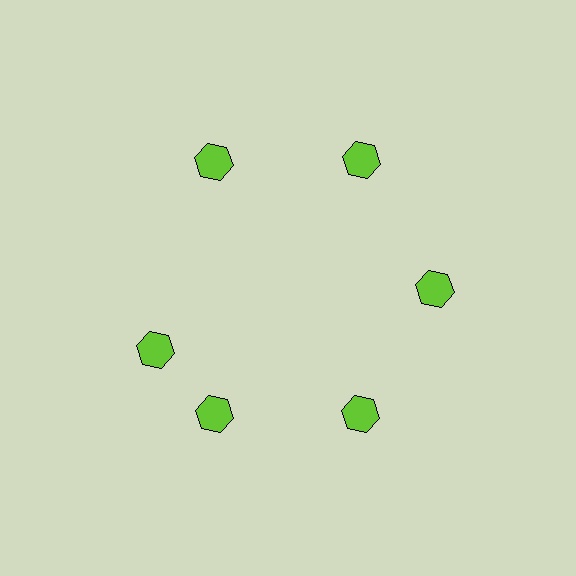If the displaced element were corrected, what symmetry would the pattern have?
It would have 6-fold rotational symmetry — the pattern would map onto itself every 60 degrees.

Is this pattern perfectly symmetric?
No. The 6 lime hexagons are arranged in a ring, but one element near the 9 o'clock position is rotated out of alignment along the ring, breaking the 6-fold rotational symmetry.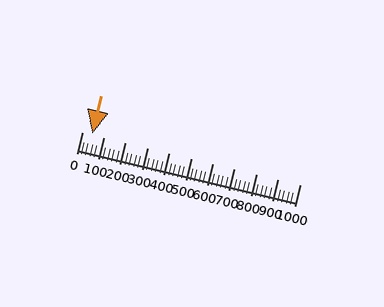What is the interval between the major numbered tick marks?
The major tick marks are spaced 100 units apart.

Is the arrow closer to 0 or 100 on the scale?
The arrow is closer to 0.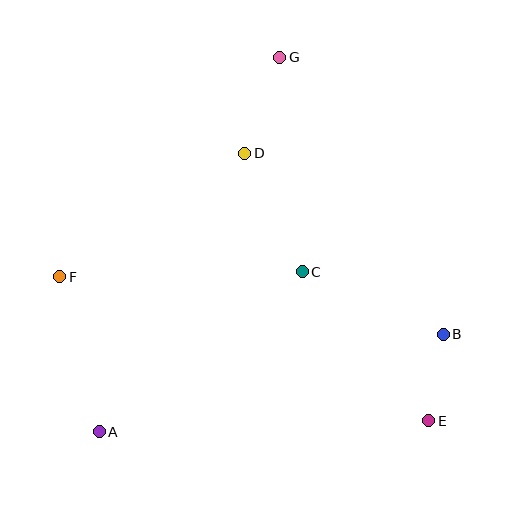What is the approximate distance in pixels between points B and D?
The distance between B and D is approximately 269 pixels.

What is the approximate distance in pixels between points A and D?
The distance between A and D is approximately 314 pixels.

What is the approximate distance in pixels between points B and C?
The distance between B and C is approximately 154 pixels.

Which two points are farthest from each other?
Points A and G are farthest from each other.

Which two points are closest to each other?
Points B and E are closest to each other.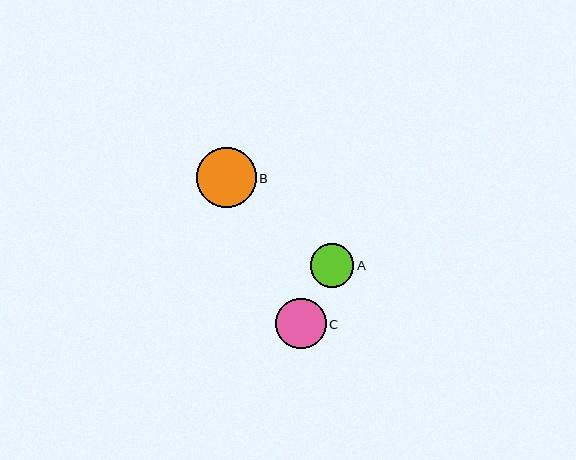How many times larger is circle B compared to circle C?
Circle B is approximately 1.2 times the size of circle C.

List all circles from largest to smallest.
From largest to smallest: B, C, A.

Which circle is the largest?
Circle B is the largest with a size of approximately 59 pixels.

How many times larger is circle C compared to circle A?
Circle C is approximately 1.2 times the size of circle A.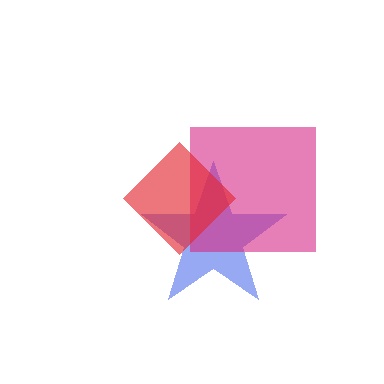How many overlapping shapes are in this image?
There are 3 overlapping shapes in the image.